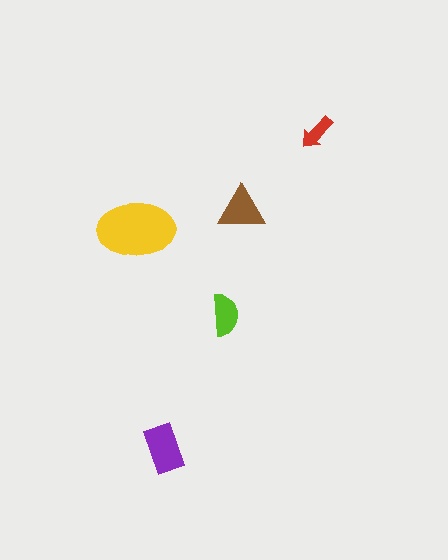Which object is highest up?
The red arrow is topmost.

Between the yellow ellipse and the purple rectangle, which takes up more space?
The yellow ellipse.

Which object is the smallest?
The red arrow.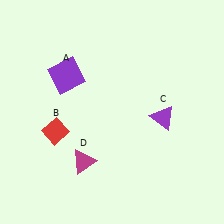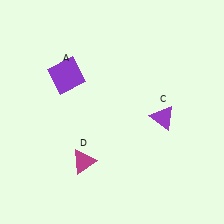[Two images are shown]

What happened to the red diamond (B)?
The red diamond (B) was removed in Image 2. It was in the bottom-left area of Image 1.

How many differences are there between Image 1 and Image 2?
There is 1 difference between the two images.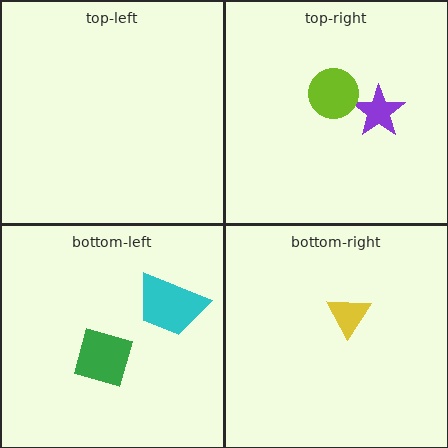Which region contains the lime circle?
The top-right region.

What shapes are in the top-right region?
The purple star, the lime circle.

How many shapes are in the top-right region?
2.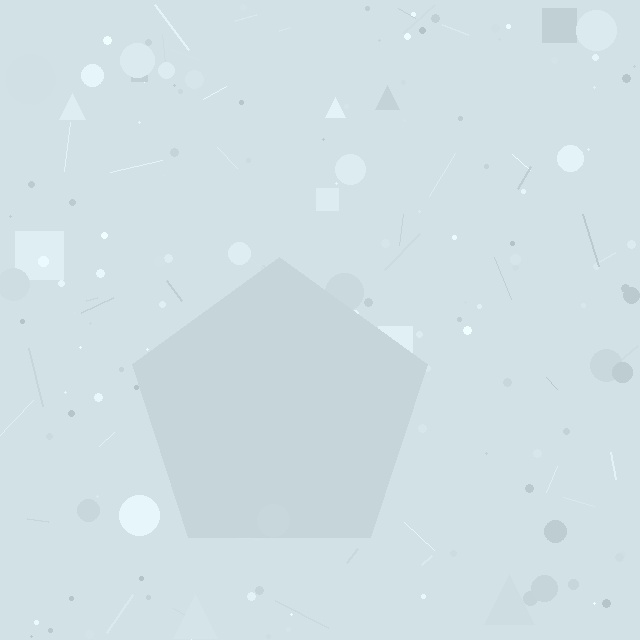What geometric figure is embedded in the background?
A pentagon is embedded in the background.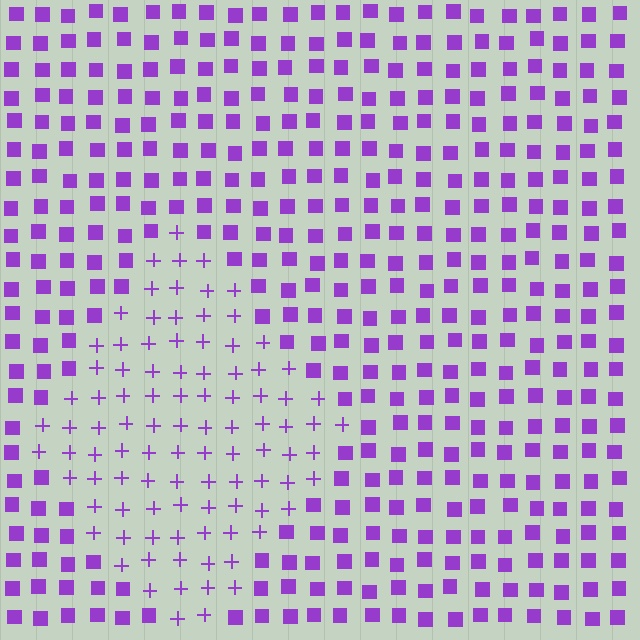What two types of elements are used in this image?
The image uses plus signs inside the diamond region and squares outside it.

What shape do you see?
I see a diamond.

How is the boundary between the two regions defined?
The boundary is defined by a change in element shape: plus signs inside vs. squares outside. All elements share the same color and spacing.